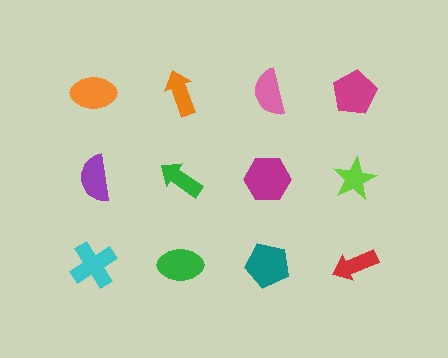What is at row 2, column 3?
A magenta hexagon.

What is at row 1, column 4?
A magenta pentagon.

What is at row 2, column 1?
A purple semicircle.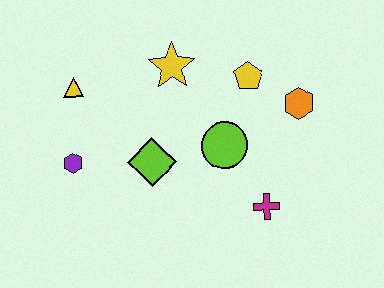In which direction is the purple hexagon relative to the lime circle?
The purple hexagon is to the left of the lime circle.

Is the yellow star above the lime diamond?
Yes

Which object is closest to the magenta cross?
The lime circle is closest to the magenta cross.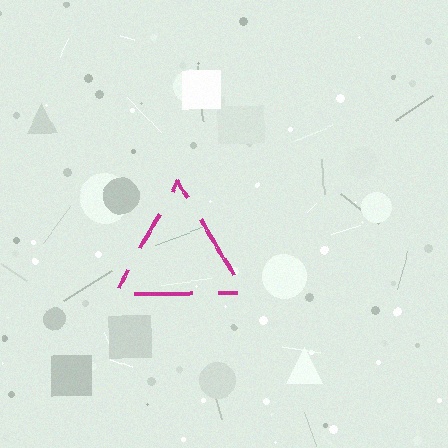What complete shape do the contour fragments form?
The contour fragments form a triangle.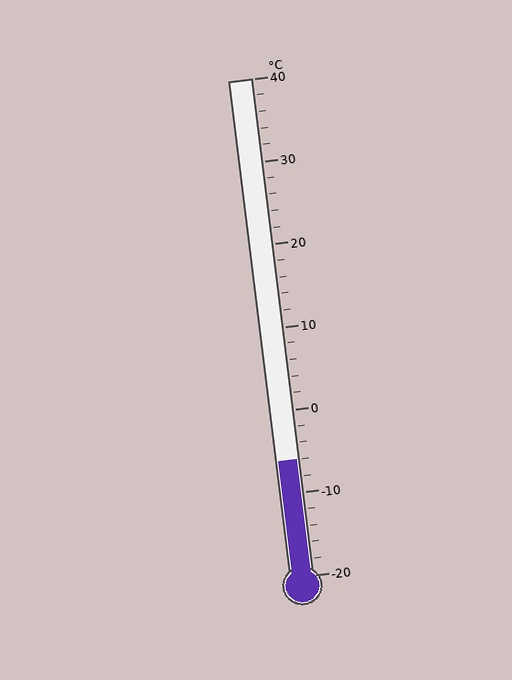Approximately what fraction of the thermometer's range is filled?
The thermometer is filled to approximately 25% of its range.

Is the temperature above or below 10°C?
The temperature is below 10°C.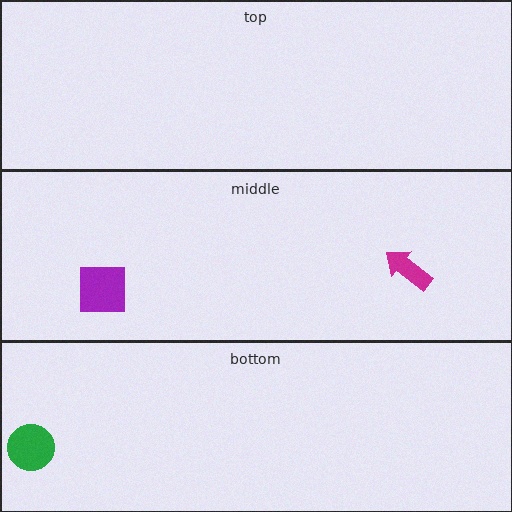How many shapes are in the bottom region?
1.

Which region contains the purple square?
The middle region.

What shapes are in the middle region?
The magenta arrow, the purple square.